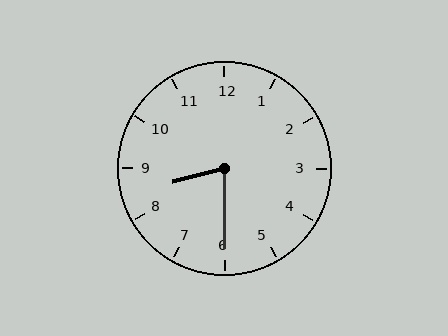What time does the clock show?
8:30.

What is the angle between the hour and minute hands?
Approximately 75 degrees.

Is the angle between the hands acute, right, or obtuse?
It is acute.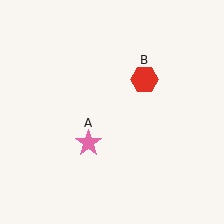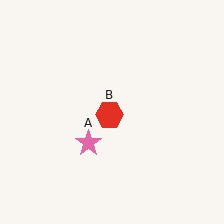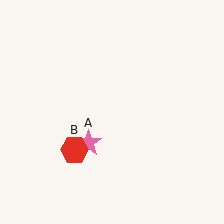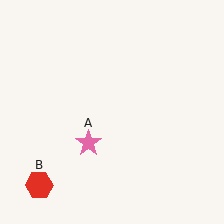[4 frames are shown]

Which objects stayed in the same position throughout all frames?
Pink star (object A) remained stationary.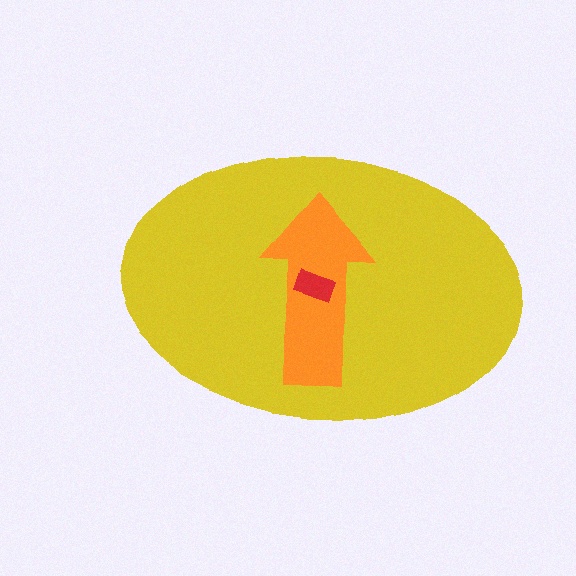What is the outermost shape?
The yellow ellipse.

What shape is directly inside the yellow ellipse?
The orange arrow.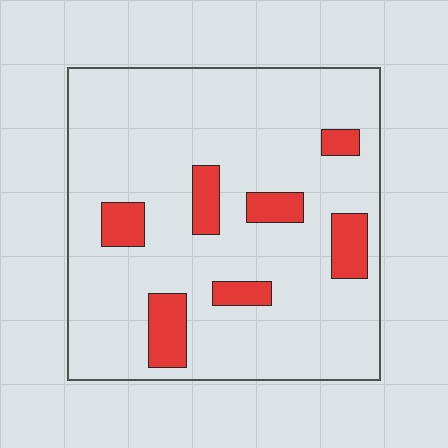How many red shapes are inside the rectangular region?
7.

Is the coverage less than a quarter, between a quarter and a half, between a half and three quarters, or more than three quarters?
Less than a quarter.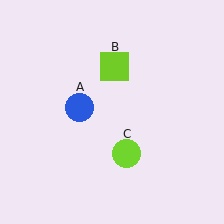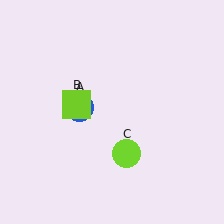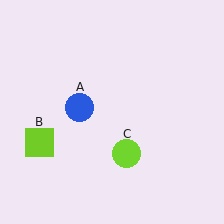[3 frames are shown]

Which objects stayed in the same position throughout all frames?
Blue circle (object A) and lime circle (object C) remained stationary.